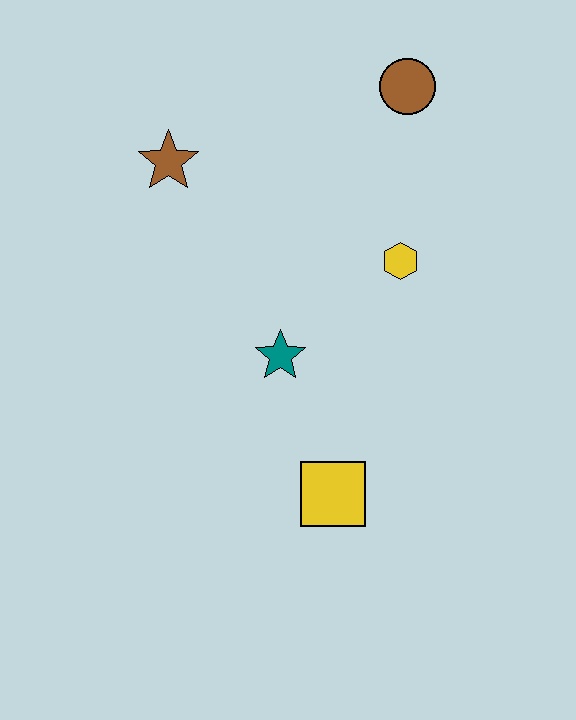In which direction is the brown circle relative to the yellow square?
The brown circle is above the yellow square.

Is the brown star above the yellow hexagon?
Yes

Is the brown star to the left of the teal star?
Yes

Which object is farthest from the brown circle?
The yellow square is farthest from the brown circle.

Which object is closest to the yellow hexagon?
The teal star is closest to the yellow hexagon.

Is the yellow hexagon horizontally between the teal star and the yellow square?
No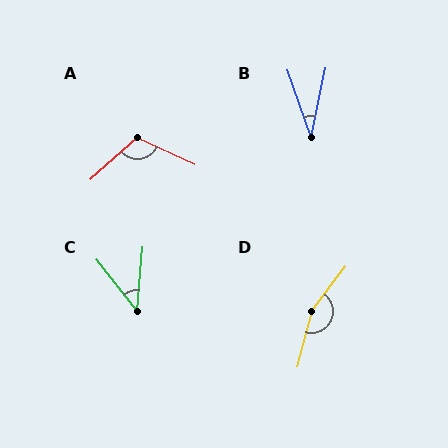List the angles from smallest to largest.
B (31°), C (44°), A (114°), D (158°).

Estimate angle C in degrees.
Approximately 44 degrees.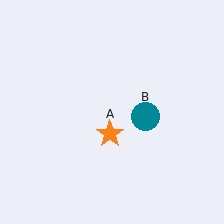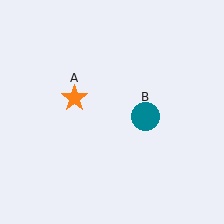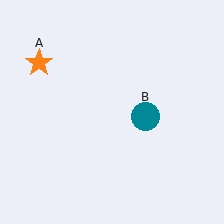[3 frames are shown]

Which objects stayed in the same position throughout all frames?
Teal circle (object B) remained stationary.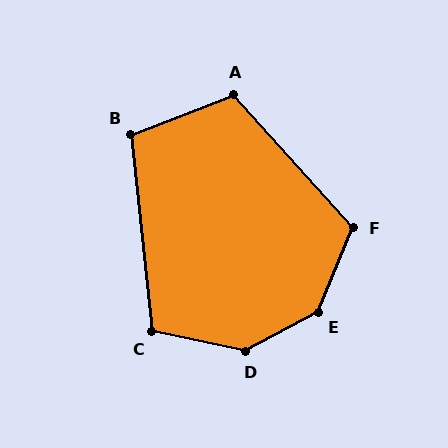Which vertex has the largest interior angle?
E, at approximately 141 degrees.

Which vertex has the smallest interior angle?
B, at approximately 105 degrees.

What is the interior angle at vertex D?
Approximately 140 degrees (obtuse).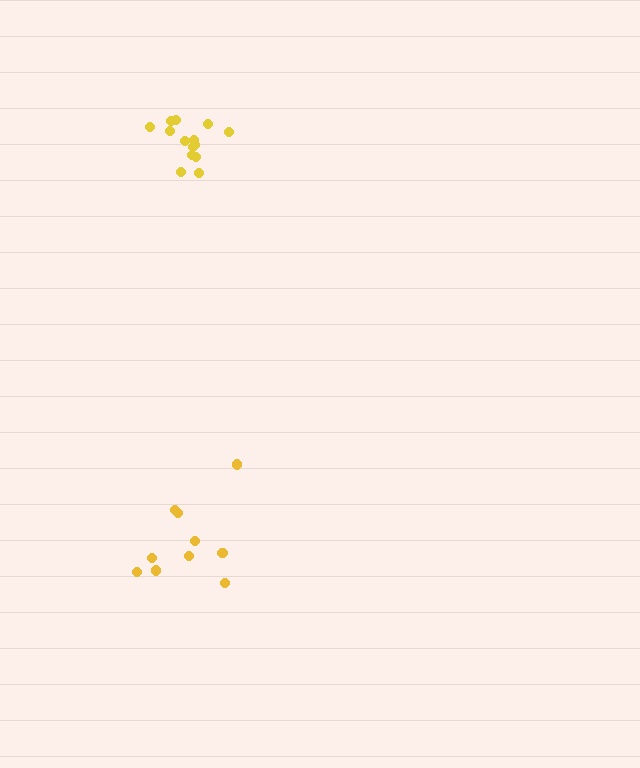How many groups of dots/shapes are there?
There are 2 groups.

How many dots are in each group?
Group 1: 10 dots, Group 2: 14 dots (24 total).